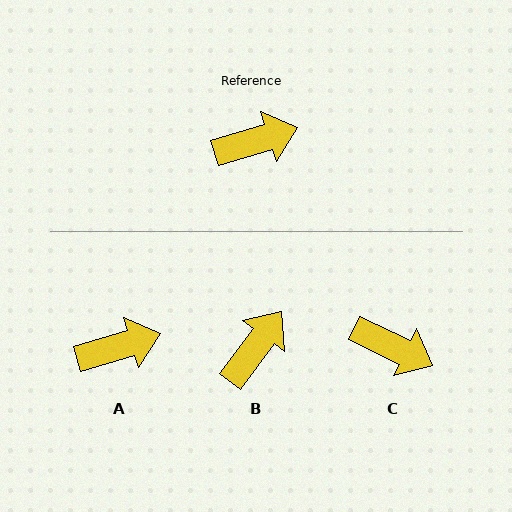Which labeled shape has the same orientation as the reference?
A.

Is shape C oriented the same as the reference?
No, it is off by about 43 degrees.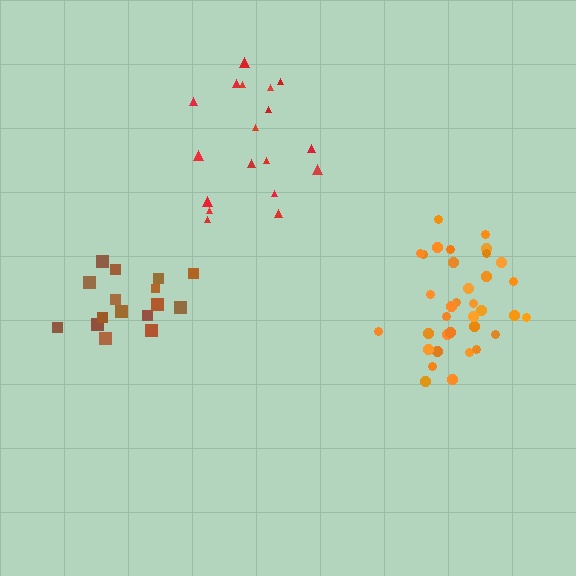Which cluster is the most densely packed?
Brown.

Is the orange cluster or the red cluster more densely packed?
Orange.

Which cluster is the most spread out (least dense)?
Red.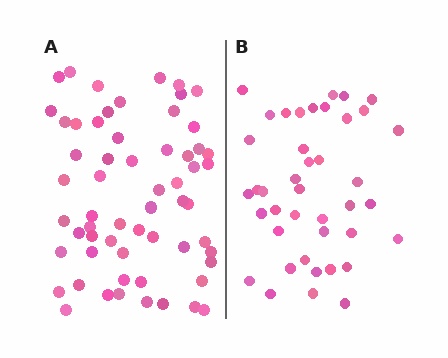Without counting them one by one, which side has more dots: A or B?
Region A (the left region) has more dots.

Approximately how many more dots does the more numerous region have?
Region A has approximately 20 more dots than region B.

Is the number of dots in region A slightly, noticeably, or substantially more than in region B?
Region A has substantially more. The ratio is roughly 1.5 to 1.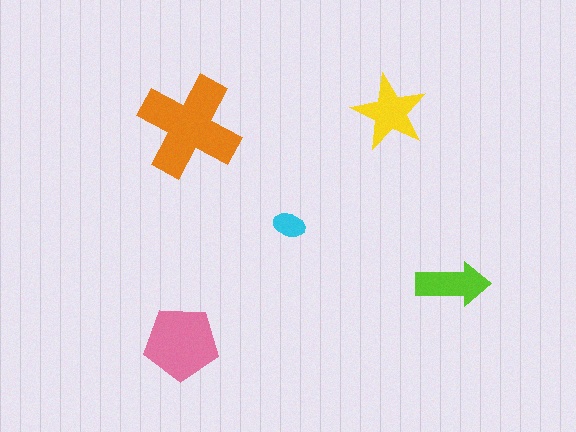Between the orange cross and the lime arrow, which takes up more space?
The orange cross.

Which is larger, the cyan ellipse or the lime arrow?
The lime arrow.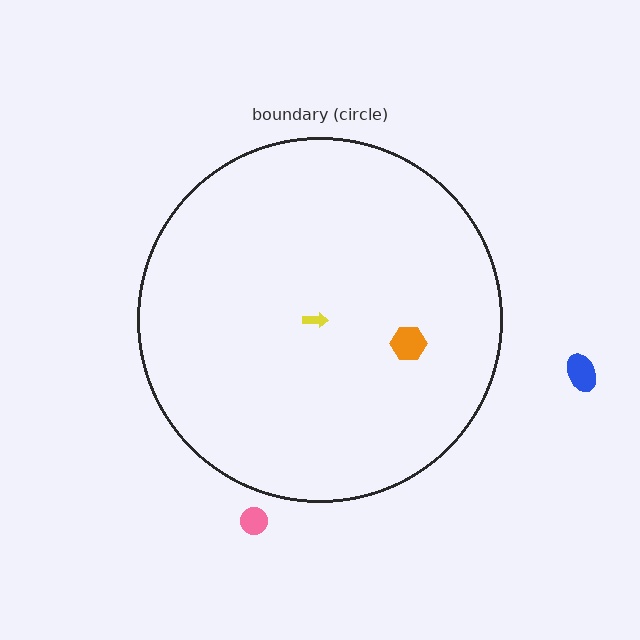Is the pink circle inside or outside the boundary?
Outside.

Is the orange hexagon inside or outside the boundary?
Inside.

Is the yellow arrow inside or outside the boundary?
Inside.